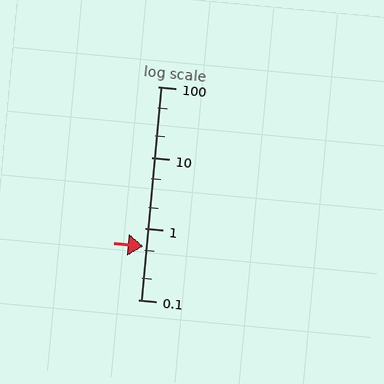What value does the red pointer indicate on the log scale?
The pointer indicates approximately 0.56.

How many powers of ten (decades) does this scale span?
The scale spans 3 decades, from 0.1 to 100.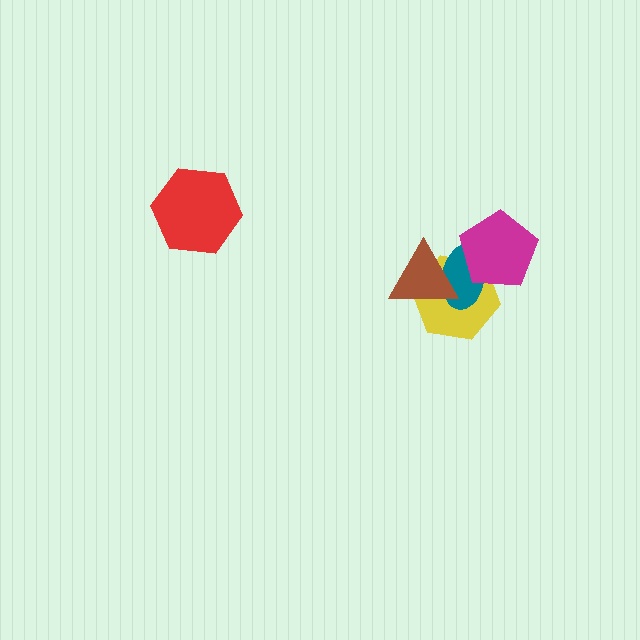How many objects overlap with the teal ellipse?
3 objects overlap with the teal ellipse.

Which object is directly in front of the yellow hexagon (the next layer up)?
The teal ellipse is directly in front of the yellow hexagon.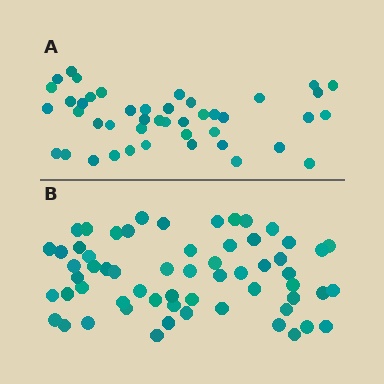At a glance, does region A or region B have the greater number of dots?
Region B (the bottom region) has more dots.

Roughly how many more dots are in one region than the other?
Region B has approximately 15 more dots than region A.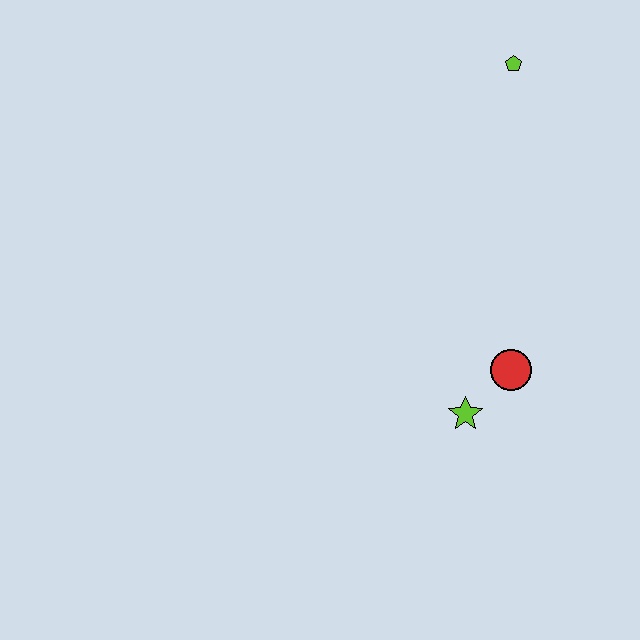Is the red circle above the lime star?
Yes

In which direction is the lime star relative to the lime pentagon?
The lime star is below the lime pentagon.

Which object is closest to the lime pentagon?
The red circle is closest to the lime pentagon.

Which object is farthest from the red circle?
The lime pentagon is farthest from the red circle.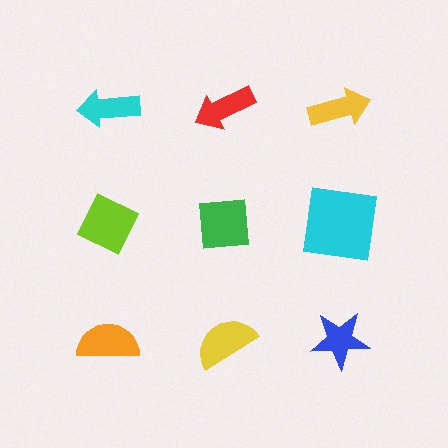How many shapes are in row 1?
3 shapes.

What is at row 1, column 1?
A cyan arrow.